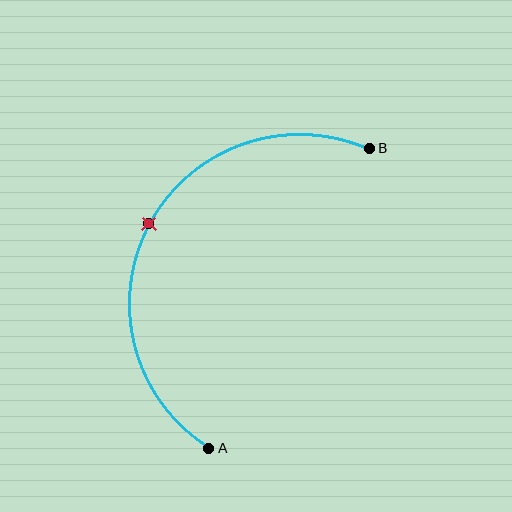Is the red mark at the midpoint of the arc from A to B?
Yes. The red mark lies on the arc at equal arc-length from both A and B — it is the arc midpoint.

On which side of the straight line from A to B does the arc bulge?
The arc bulges to the left of the straight line connecting A and B.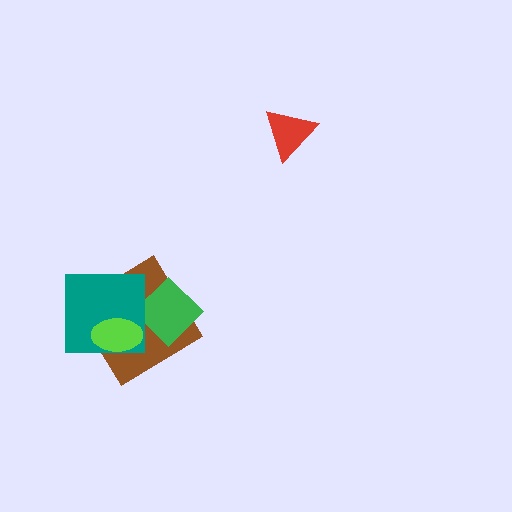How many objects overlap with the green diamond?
2 objects overlap with the green diamond.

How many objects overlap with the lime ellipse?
2 objects overlap with the lime ellipse.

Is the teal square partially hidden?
Yes, it is partially covered by another shape.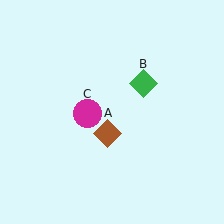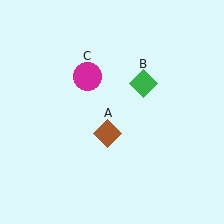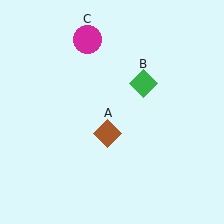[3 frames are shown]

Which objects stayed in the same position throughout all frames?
Brown diamond (object A) and green diamond (object B) remained stationary.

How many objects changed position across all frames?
1 object changed position: magenta circle (object C).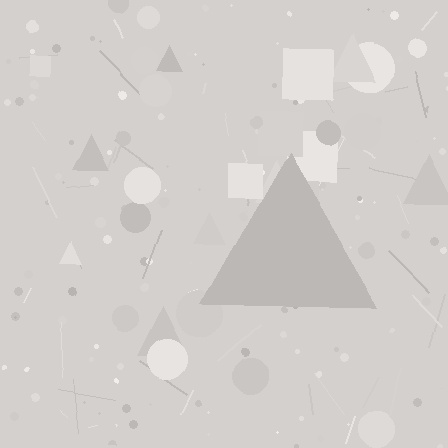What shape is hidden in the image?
A triangle is hidden in the image.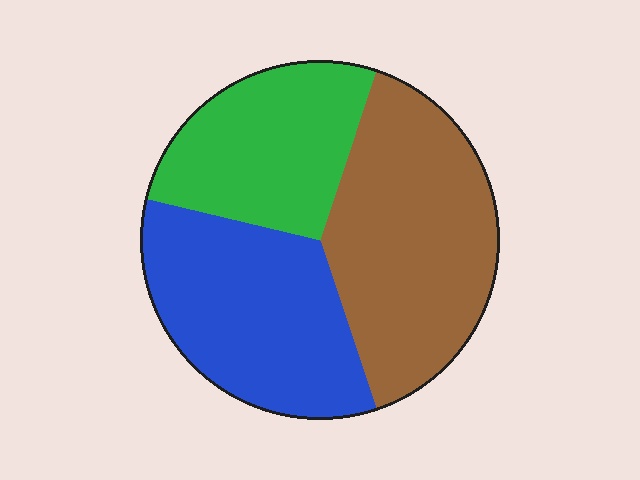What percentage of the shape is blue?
Blue covers about 35% of the shape.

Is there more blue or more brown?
Brown.